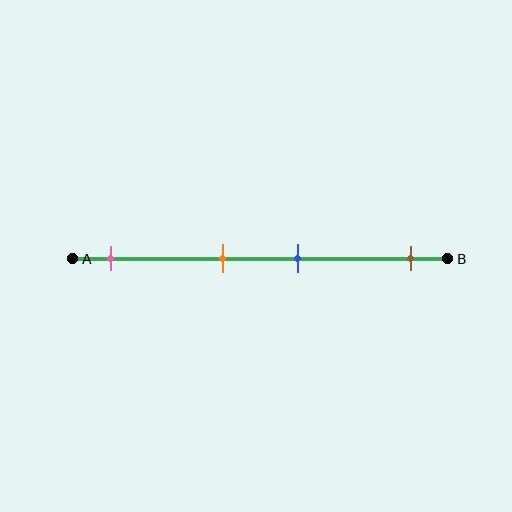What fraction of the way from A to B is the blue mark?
The blue mark is approximately 60% (0.6) of the way from A to B.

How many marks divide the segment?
There are 4 marks dividing the segment.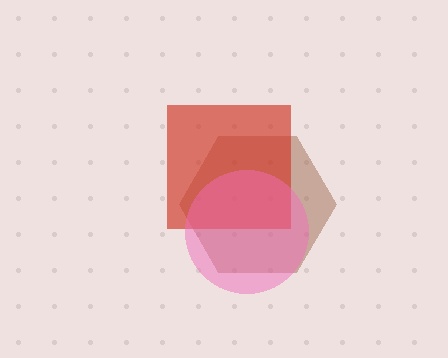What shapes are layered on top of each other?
The layered shapes are: a brown hexagon, a red square, a pink circle.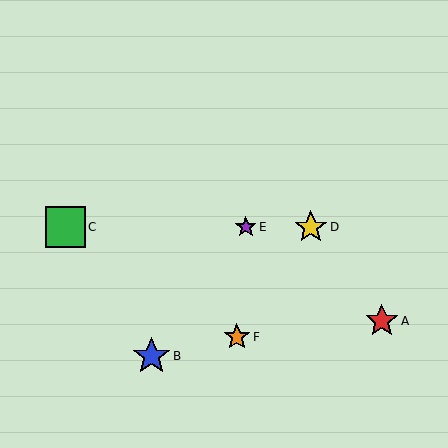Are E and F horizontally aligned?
No, E is at y≈227 and F is at y≈337.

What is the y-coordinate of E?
Object E is at y≈227.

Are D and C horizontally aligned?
Yes, both are at y≈227.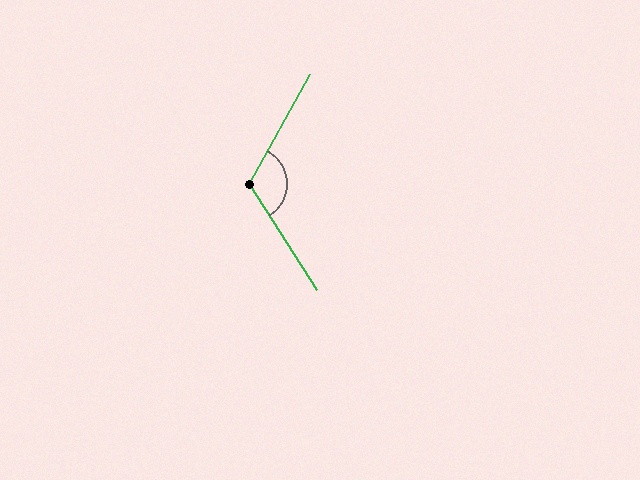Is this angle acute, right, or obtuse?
It is obtuse.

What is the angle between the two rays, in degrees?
Approximately 119 degrees.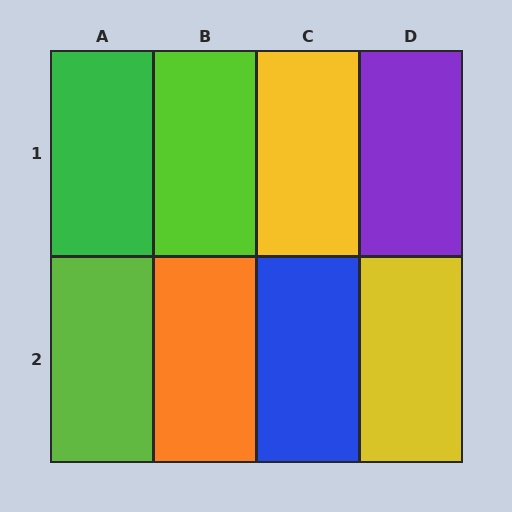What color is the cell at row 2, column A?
Lime.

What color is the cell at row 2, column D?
Yellow.